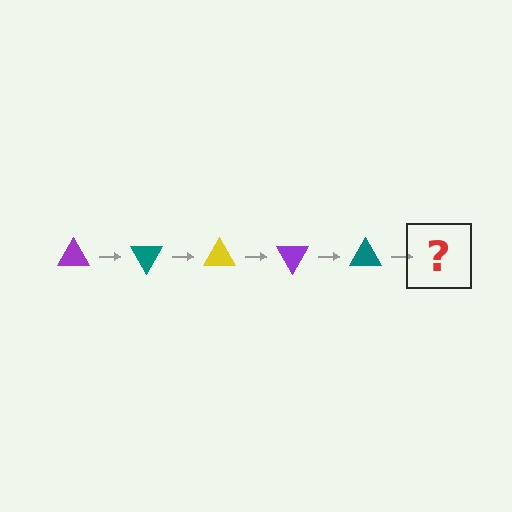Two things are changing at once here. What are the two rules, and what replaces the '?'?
The two rules are that it rotates 60 degrees each step and the color cycles through purple, teal, and yellow. The '?' should be a yellow triangle, rotated 300 degrees from the start.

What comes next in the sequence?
The next element should be a yellow triangle, rotated 300 degrees from the start.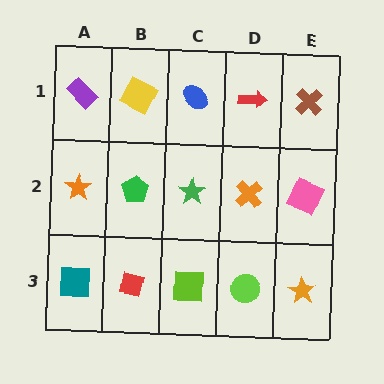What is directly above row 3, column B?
A green pentagon.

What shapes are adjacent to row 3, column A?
An orange star (row 2, column A), a red square (row 3, column B).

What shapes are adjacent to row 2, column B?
A yellow square (row 1, column B), a red square (row 3, column B), an orange star (row 2, column A), a green star (row 2, column C).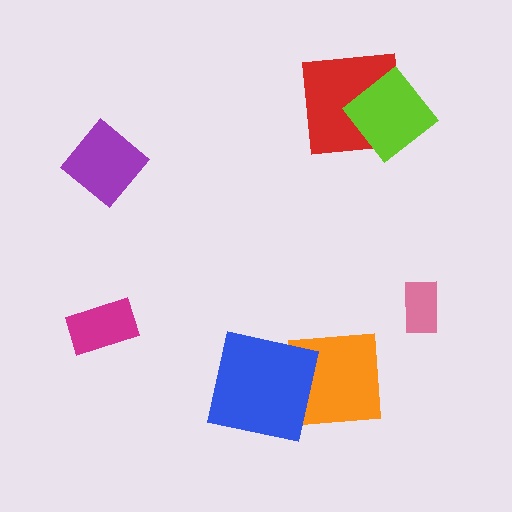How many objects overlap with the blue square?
1 object overlaps with the blue square.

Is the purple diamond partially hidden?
No, no other shape covers it.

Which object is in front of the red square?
The lime diamond is in front of the red square.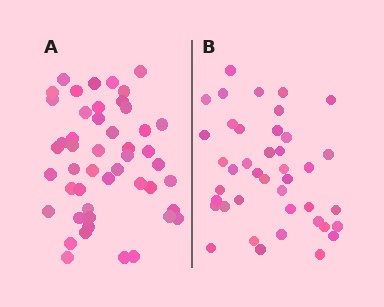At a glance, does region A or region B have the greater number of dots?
Region A (the left region) has more dots.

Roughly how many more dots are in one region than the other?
Region A has roughly 8 or so more dots than region B.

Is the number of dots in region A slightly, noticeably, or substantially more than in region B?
Region A has only slightly more — the two regions are fairly close. The ratio is roughly 1.2 to 1.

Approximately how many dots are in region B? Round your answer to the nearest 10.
About 40 dots. (The exact count is 41, which rounds to 40.)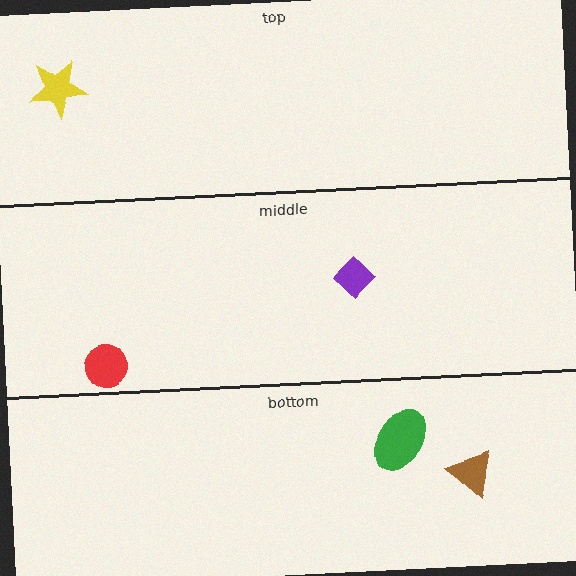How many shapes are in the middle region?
2.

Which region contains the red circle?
The middle region.